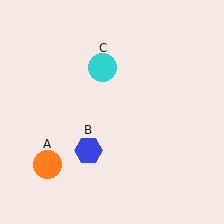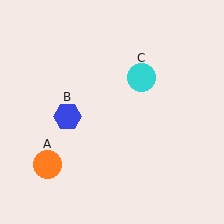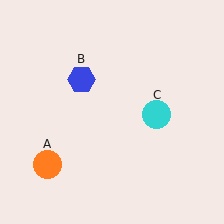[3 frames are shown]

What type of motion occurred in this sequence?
The blue hexagon (object B), cyan circle (object C) rotated clockwise around the center of the scene.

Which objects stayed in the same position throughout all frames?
Orange circle (object A) remained stationary.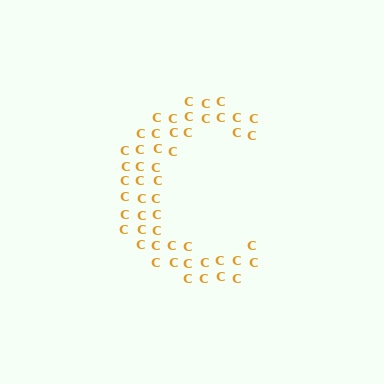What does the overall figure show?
The overall figure shows the letter C.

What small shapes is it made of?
It is made of small letter C's.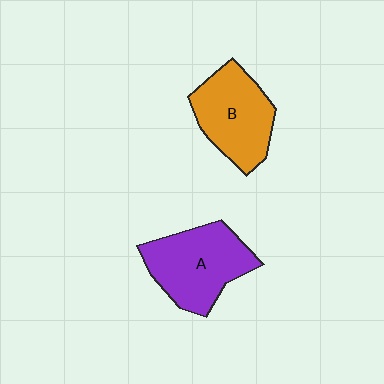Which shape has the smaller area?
Shape B (orange).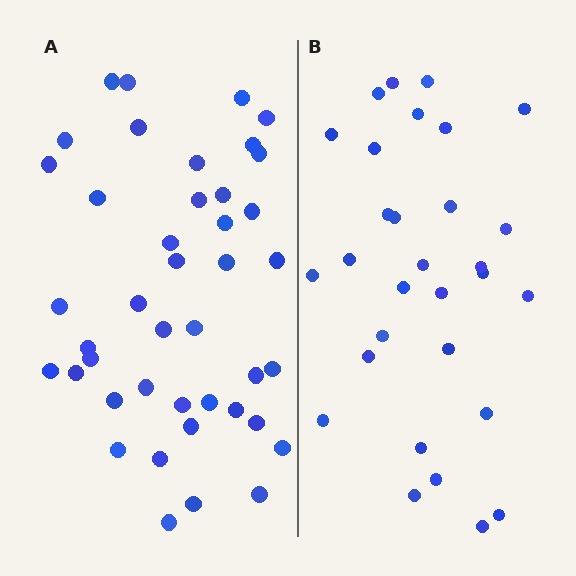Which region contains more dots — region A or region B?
Region A (the left region) has more dots.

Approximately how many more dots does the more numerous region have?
Region A has roughly 12 or so more dots than region B.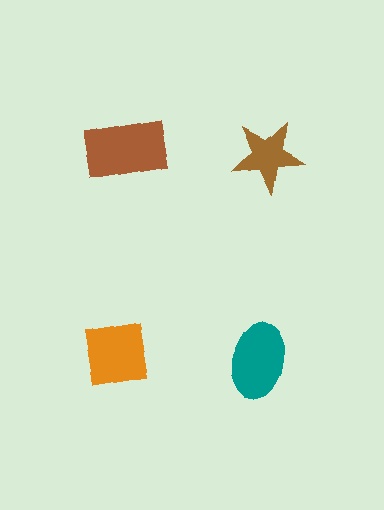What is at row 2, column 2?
A teal ellipse.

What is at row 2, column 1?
An orange square.